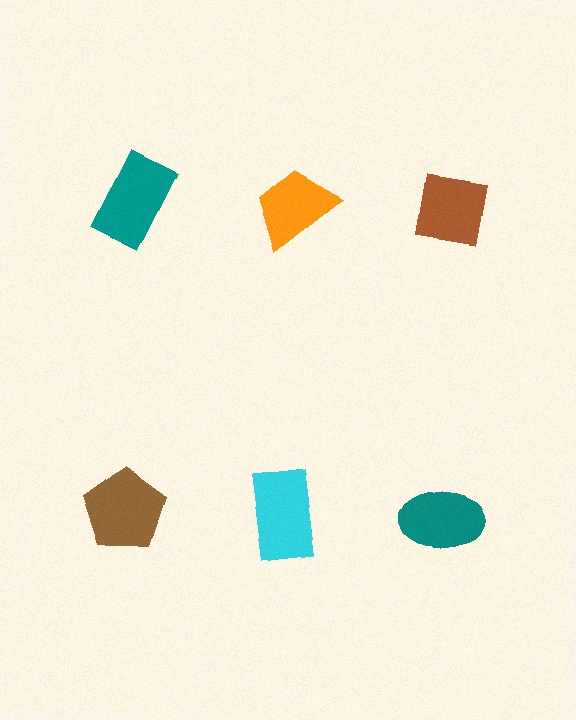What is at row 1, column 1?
A teal rectangle.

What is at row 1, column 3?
A brown square.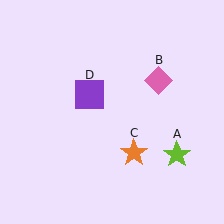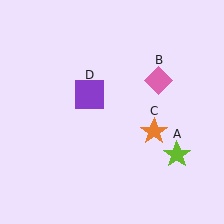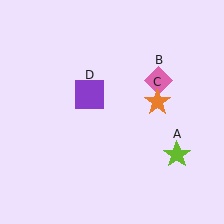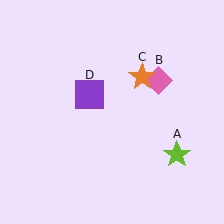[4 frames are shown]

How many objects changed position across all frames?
1 object changed position: orange star (object C).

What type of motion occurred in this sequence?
The orange star (object C) rotated counterclockwise around the center of the scene.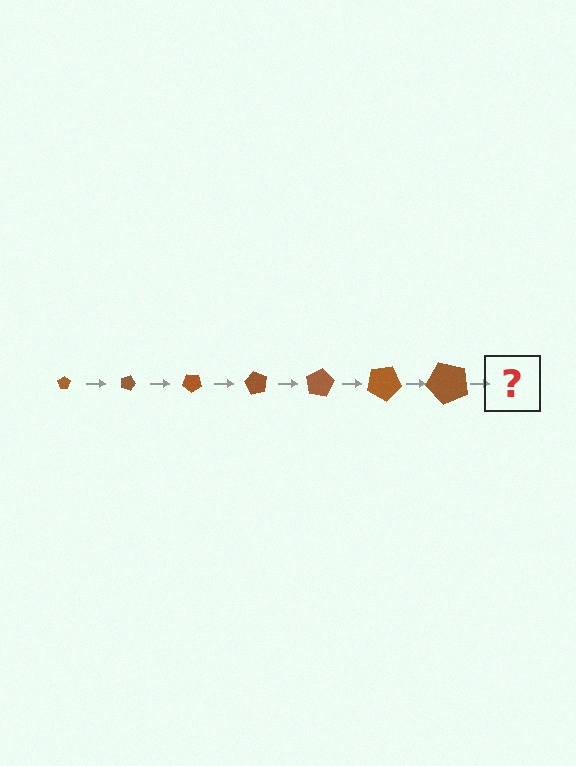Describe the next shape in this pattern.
It should be a pentagon, larger than the previous one and rotated 140 degrees from the start.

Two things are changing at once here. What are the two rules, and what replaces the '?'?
The two rules are that the pentagon grows larger each step and it rotates 20 degrees each step. The '?' should be a pentagon, larger than the previous one and rotated 140 degrees from the start.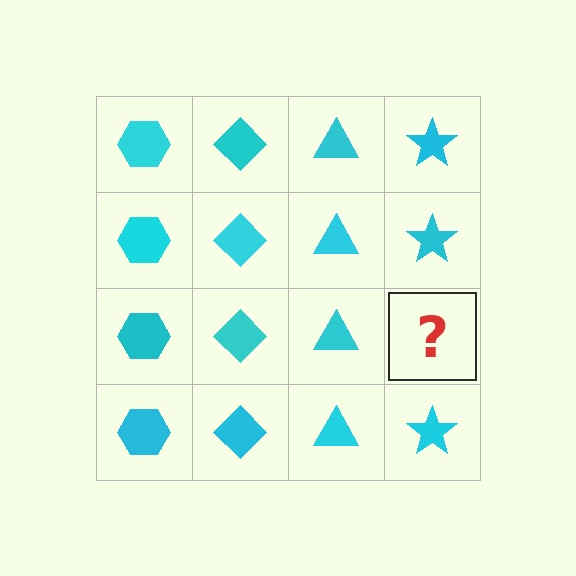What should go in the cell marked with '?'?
The missing cell should contain a cyan star.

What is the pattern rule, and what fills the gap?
The rule is that each column has a consistent shape. The gap should be filled with a cyan star.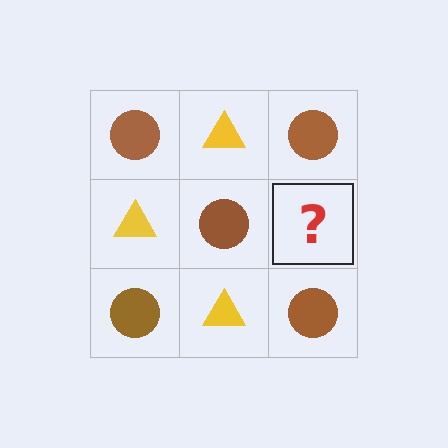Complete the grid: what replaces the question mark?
The question mark should be replaced with a yellow triangle.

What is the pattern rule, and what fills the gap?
The rule is that it alternates brown circle and yellow triangle in a checkerboard pattern. The gap should be filled with a yellow triangle.